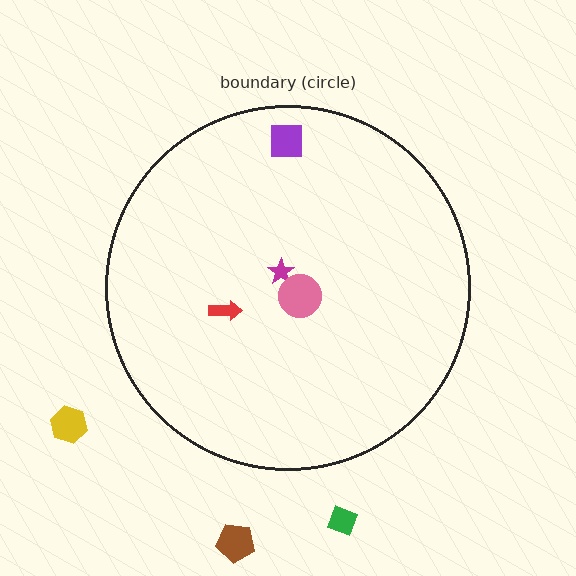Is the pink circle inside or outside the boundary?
Inside.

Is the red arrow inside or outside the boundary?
Inside.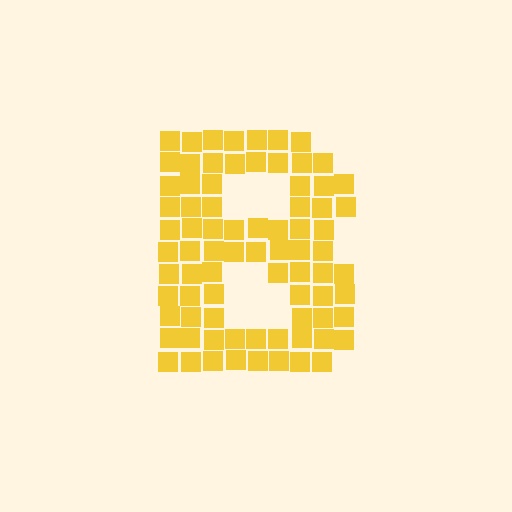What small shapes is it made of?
It is made of small squares.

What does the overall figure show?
The overall figure shows the letter B.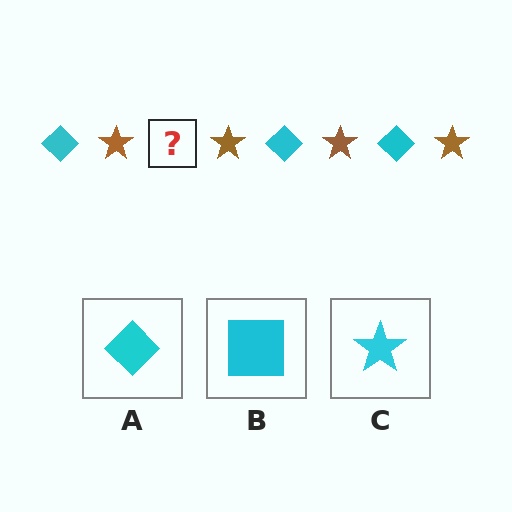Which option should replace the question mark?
Option A.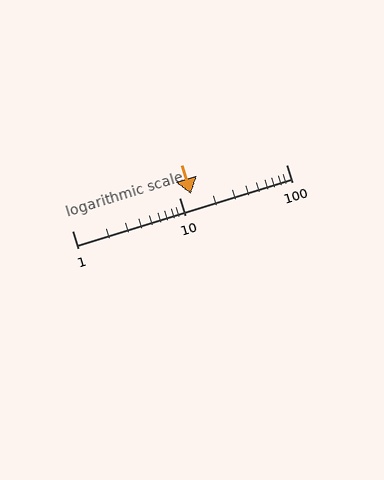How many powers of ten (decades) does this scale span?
The scale spans 2 decades, from 1 to 100.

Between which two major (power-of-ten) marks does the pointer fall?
The pointer is between 10 and 100.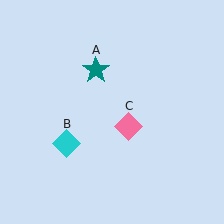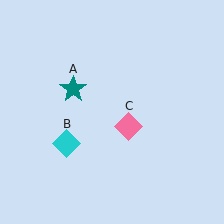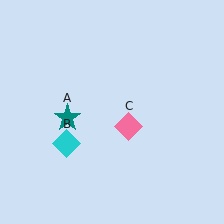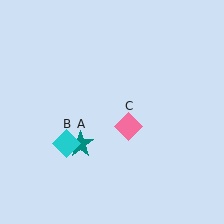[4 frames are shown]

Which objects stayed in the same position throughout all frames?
Cyan diamond (object B) and pink diamond (object C) remained stationary.